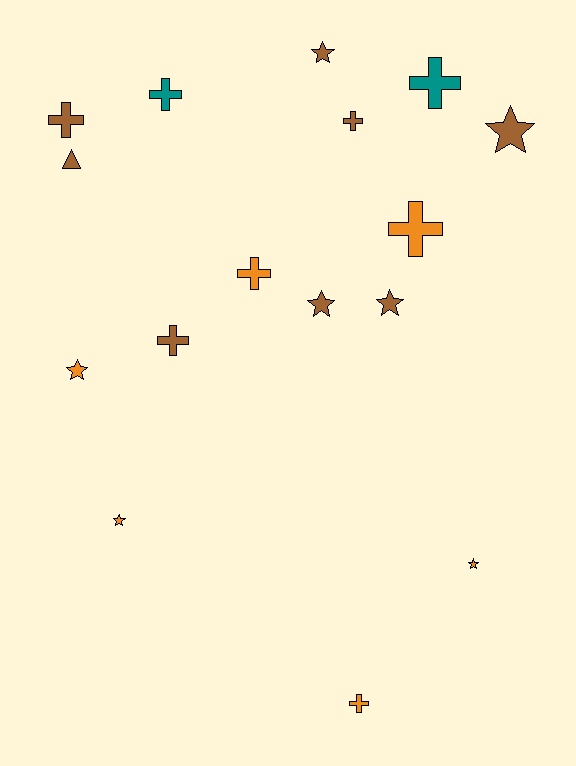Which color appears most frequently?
Brown, with 8 objects.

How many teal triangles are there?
There are no teal triangles.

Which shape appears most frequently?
Cross, with 8 objects.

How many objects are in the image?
There are 16 objects.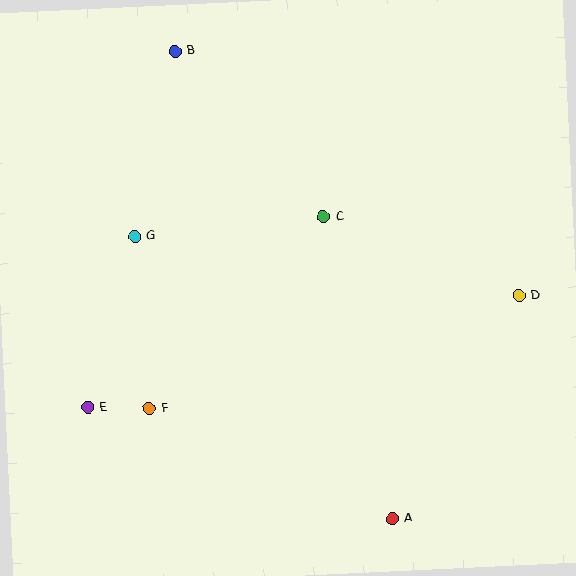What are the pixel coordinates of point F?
Point F is at (149, 409).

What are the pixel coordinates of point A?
Point A is at (392, 518).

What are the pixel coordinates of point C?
Point C is at (323, 217).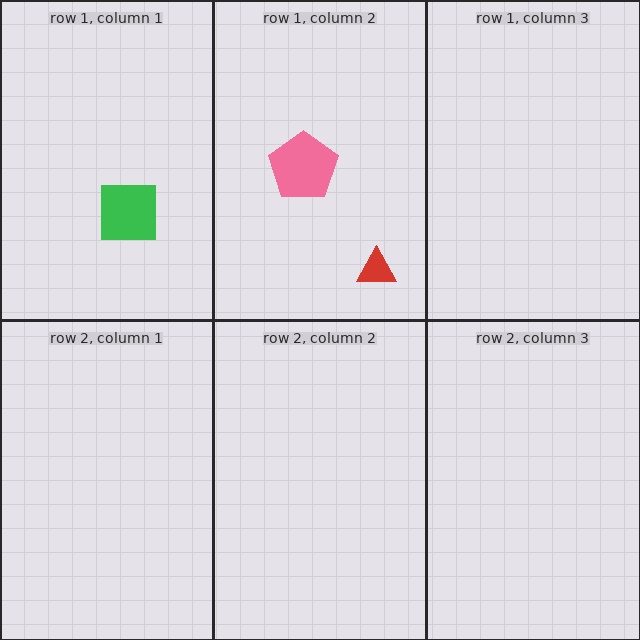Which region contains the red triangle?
The row 1, column 2 region.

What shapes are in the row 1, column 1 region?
The green square.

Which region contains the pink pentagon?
The row 1, column 2 region.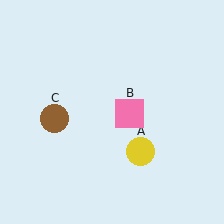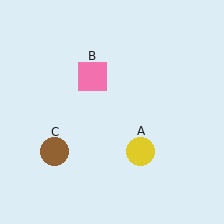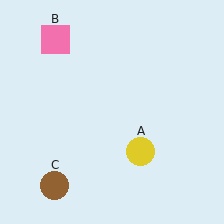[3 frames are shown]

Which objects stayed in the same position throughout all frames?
Yellow circle (object A) remained stationary.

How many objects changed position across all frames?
2 objects changed position: pink square (object B), brown circle (object C).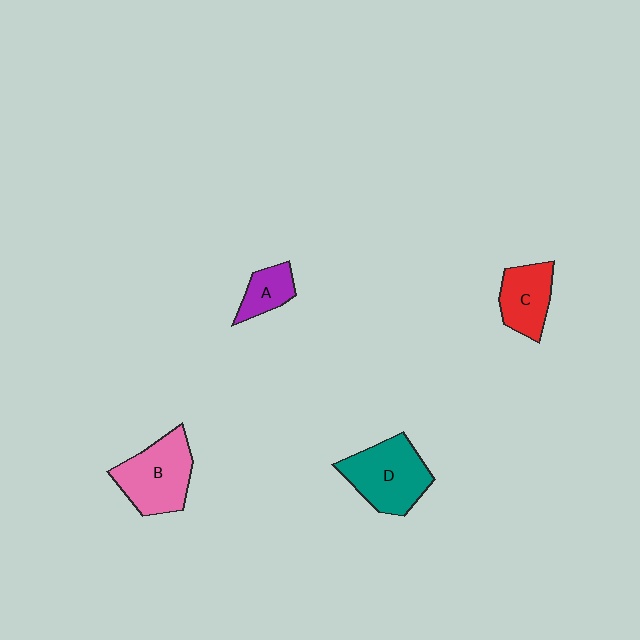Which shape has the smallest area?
Shape A (purple).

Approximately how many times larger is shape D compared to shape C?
Approximately 1.5 times.